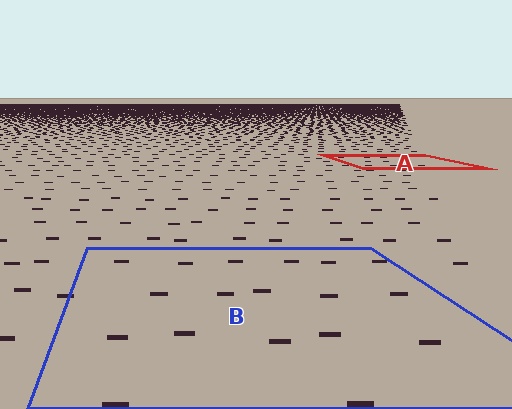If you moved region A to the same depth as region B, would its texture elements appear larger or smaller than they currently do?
They would appear larger. At a closer depth, the same texture elements are projected at a bigger on-screen size.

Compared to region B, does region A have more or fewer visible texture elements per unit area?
Region A has more texture elements per unit area — they are packed more densely because it is farther away.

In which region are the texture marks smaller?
The texture marks are smaller in region A, because it is farther away.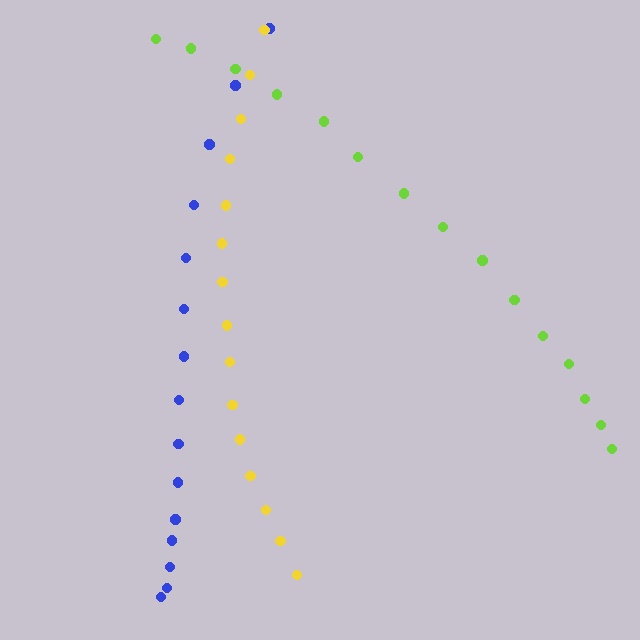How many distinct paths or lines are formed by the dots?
There are 3 distinct paths.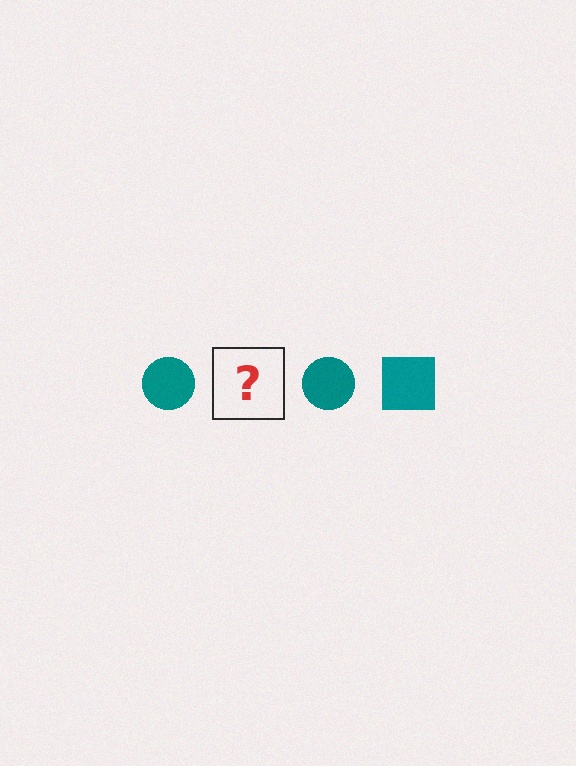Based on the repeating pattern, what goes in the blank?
The blank should be a teal square.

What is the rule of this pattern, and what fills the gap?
The rule is that the pattern cycles through circle, square shapes in teal. The gap should be filled with a teal square.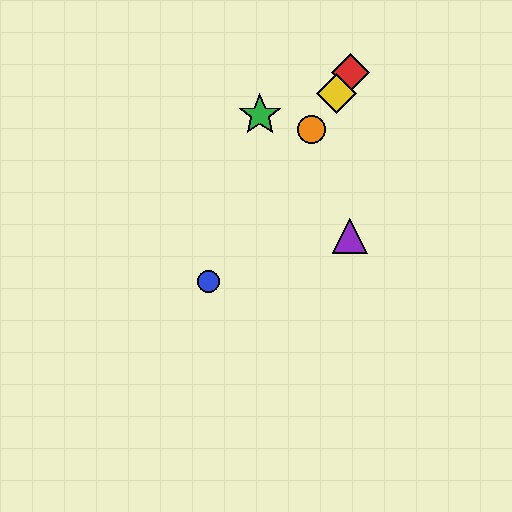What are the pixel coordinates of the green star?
The green star is at (260, 115).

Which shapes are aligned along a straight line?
The red diamond, the blue circle, the yellow diamond, the orange circle are aligned along a straight line.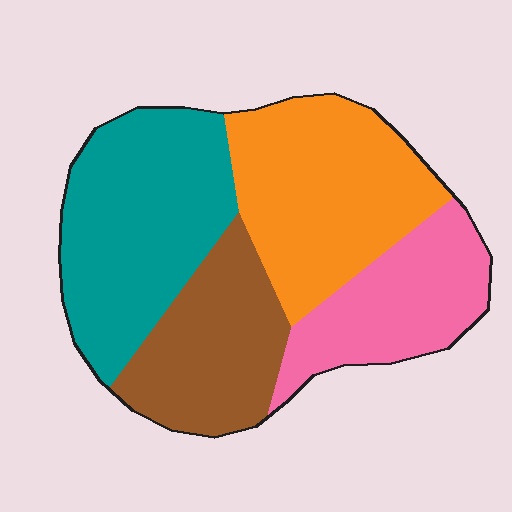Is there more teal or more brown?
Teal.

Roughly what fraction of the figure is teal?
Teal takes up about one third (1/3) of the figure.